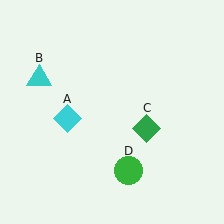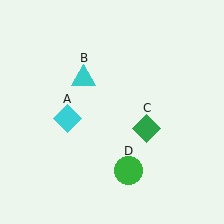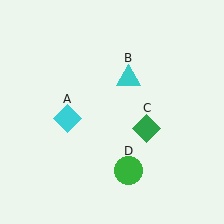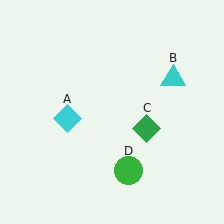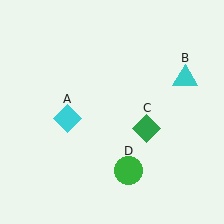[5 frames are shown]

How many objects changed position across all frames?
1 object changed position: cyan triangle (object B).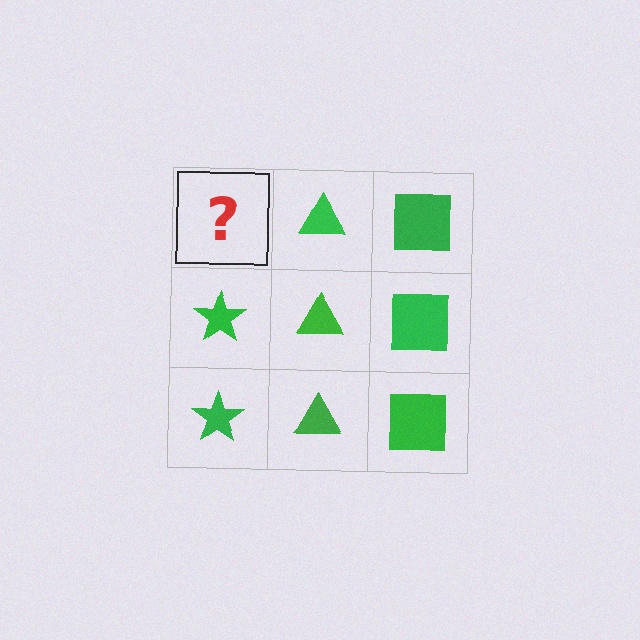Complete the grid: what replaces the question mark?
The question mark should be replaced with a green star.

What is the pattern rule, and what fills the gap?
The rule is that each column has a consistent shape. The gap should be filled with a green star.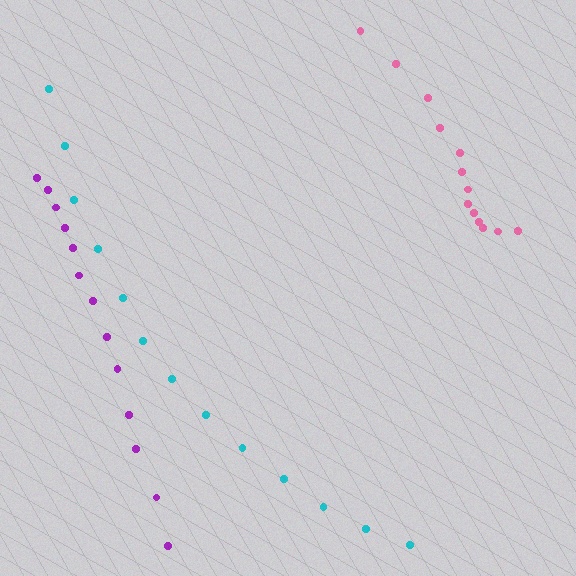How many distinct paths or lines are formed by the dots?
There are 3 distinct paths.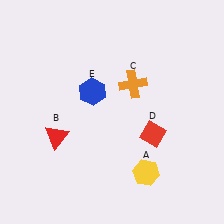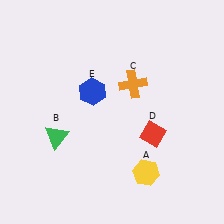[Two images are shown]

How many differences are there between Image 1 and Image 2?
There is 1 difference between the two images.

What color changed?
The triangle (B) changed from red in Image 1 to green in Image 2.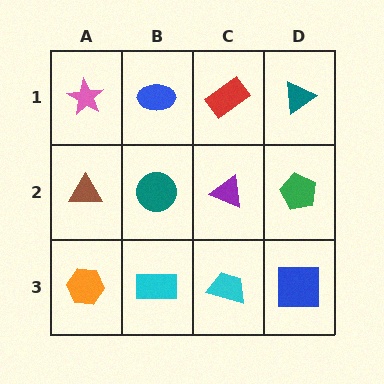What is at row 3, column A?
An orange hexagon.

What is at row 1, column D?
A teal triangle.